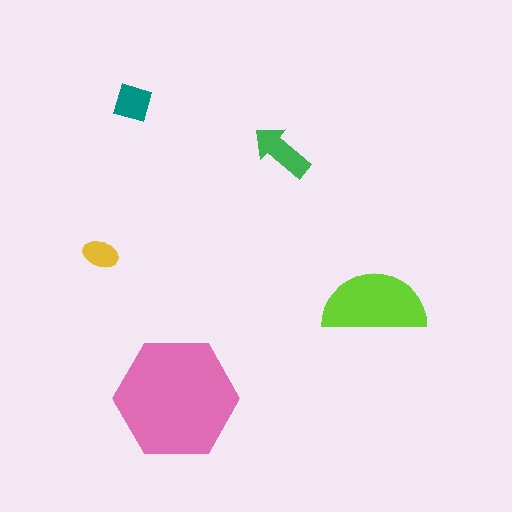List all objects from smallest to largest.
The yellow ellipse, the teal diamond, the green arrow, the lime semicircle, the pink hexagon.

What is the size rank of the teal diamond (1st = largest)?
4th.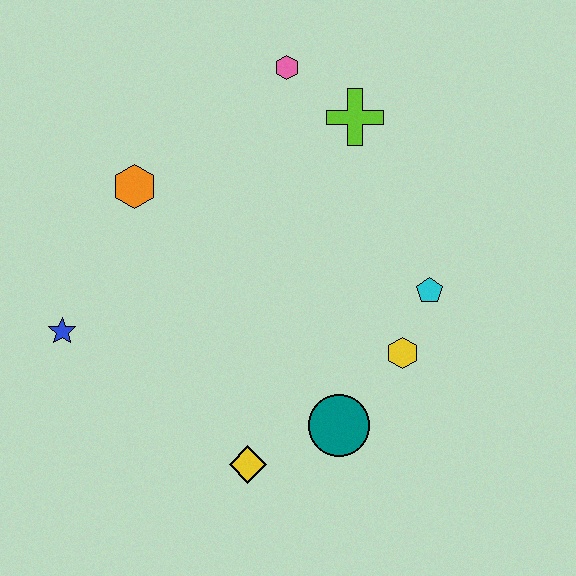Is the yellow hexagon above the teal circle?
Yes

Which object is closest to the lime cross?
The pink hexagon is closest to the lime cross.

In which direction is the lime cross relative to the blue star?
The lime cross is to the right of the blue star.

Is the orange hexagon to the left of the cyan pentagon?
Yes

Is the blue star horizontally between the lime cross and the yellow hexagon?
No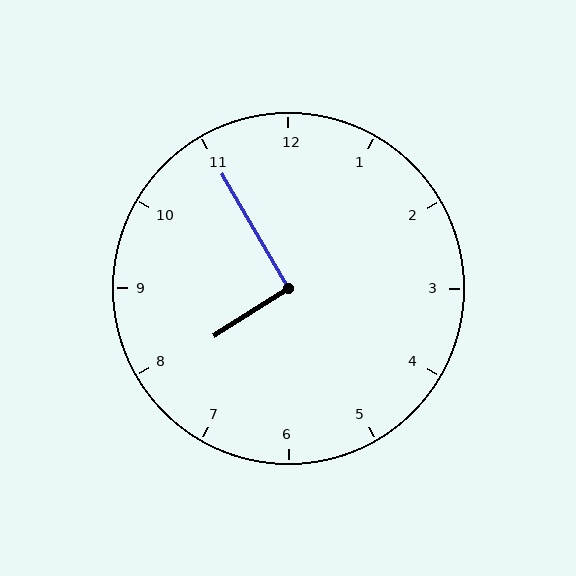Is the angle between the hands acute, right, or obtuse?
It is right.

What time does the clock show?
7:55.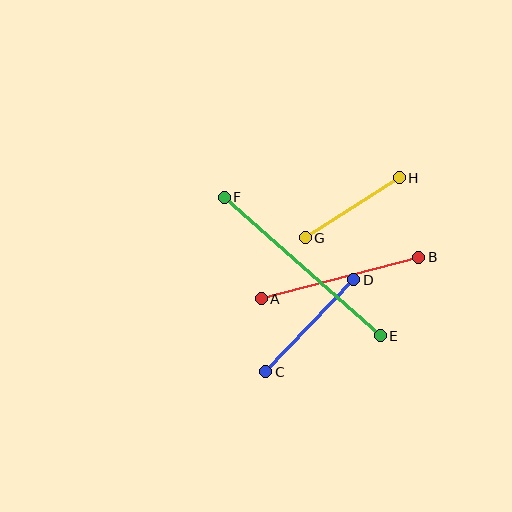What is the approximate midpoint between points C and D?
The midpoint is at approximately (310, 326) pixels.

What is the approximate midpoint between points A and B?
The midpoint is at approximately (340, 278) pixels.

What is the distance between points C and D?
The distance is approximately 127 pixels.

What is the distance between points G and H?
The distance is approximately 112 pixels.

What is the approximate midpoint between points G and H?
The midpoint is at approximately (352, 208) pixels.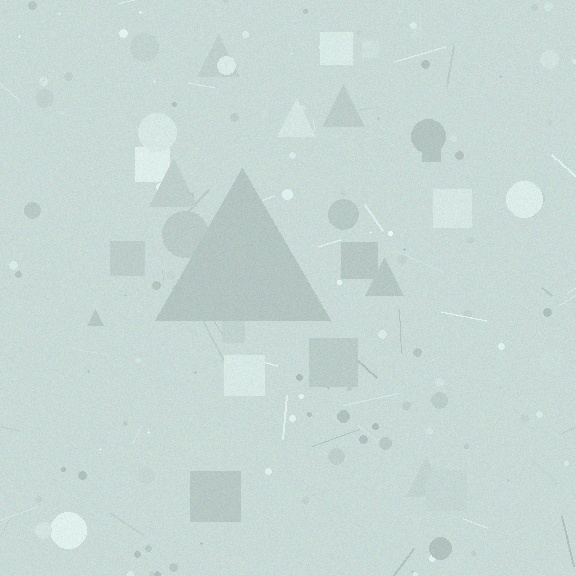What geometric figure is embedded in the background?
A triangle is embedded in the background.